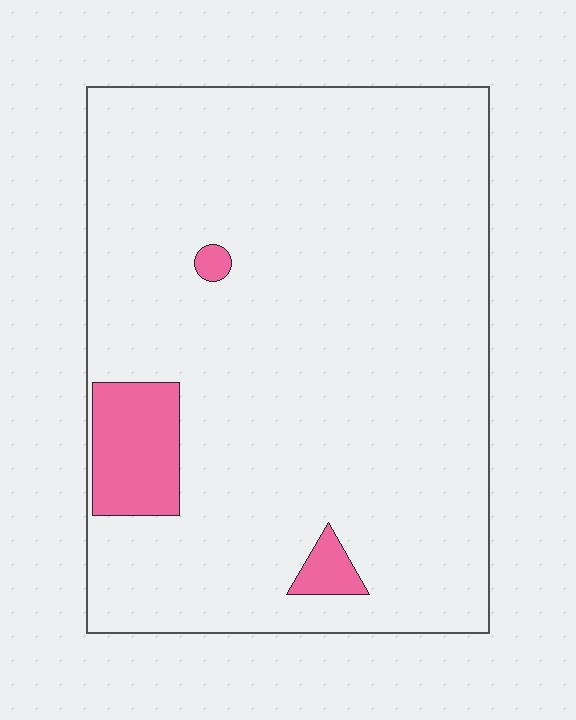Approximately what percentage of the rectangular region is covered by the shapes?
Approximately 5%.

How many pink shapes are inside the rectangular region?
3.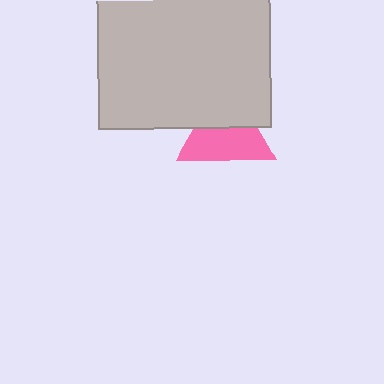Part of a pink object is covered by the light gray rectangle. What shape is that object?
It is a triangle.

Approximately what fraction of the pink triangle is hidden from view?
Roughly 41% of the pink triangle is hidden behind the light gray rectangle.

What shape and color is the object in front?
The object in front is a light gray rectangle.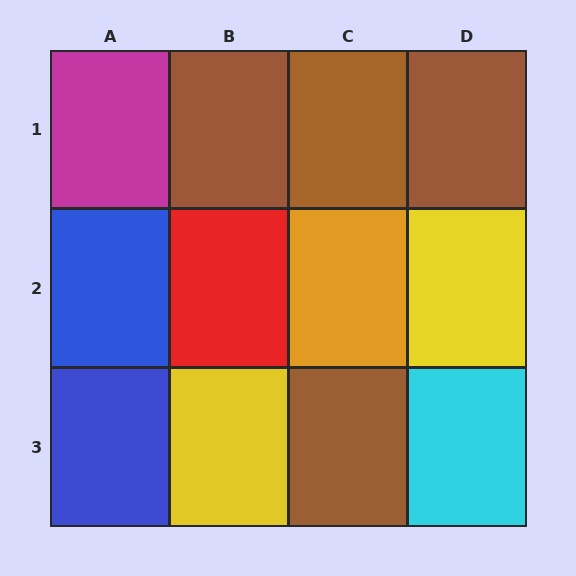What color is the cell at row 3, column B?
Yellow.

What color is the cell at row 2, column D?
Yellow.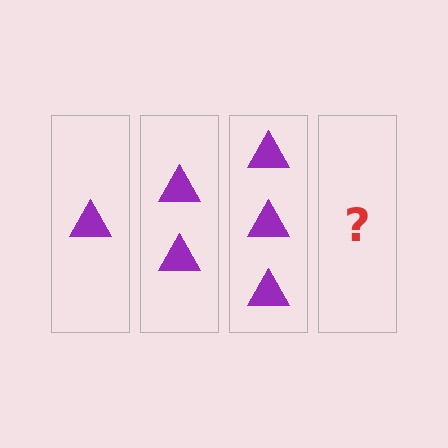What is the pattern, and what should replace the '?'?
The pattern is that each step adds one more triangle. The '?' should be 4 triangles.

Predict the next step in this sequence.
The next step is 4 triangles.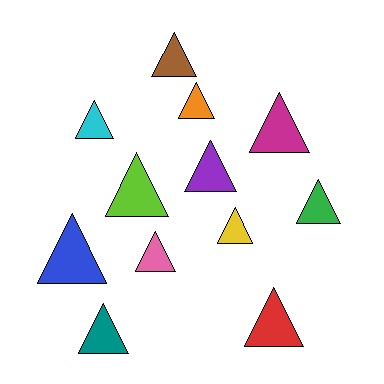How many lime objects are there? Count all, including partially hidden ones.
There is 1 lime object.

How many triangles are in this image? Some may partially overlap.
There are 12 triangles.